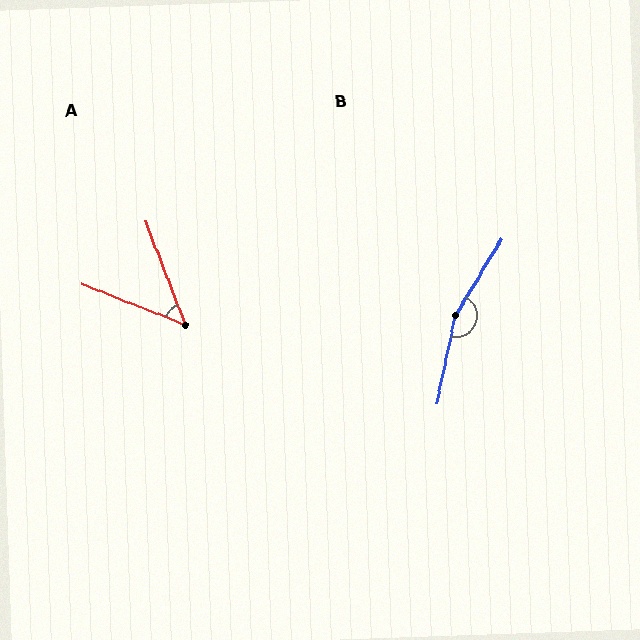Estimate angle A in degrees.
Approximately 48 degrees.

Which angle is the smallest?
A, at approximately 48 degrees.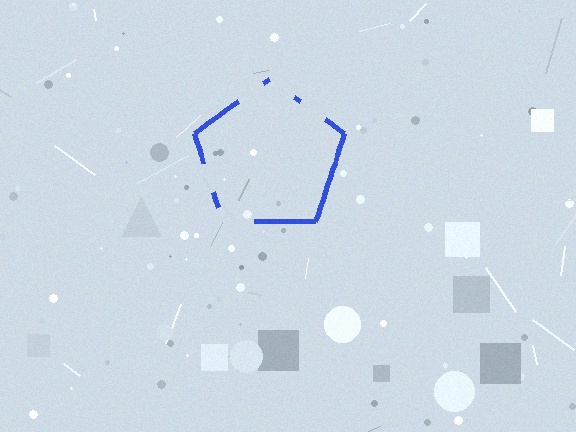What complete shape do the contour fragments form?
The contour fragments form a pentagon.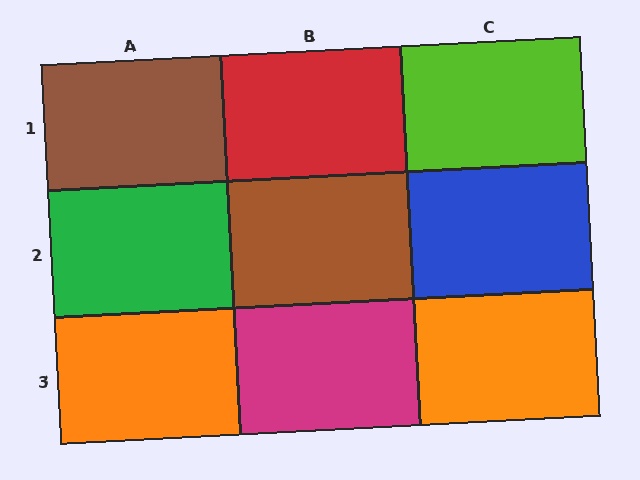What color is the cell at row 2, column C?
Blue.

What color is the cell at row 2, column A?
Green.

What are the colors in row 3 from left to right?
Orange, magenta, orange.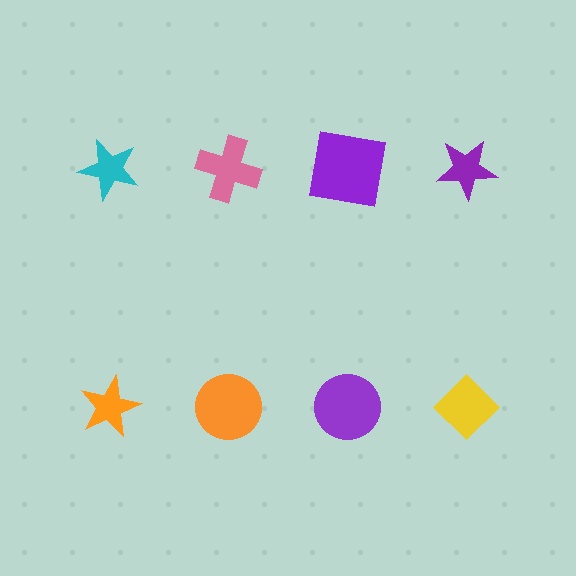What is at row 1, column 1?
A cyan star.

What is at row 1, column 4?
A purple star.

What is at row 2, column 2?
An orange circle.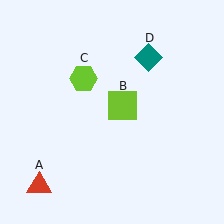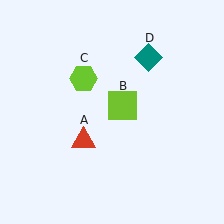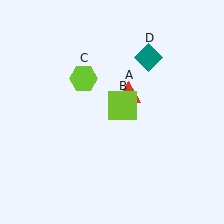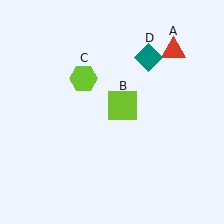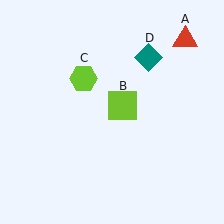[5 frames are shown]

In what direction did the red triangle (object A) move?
The red triangle (object A) moved up and to the right.